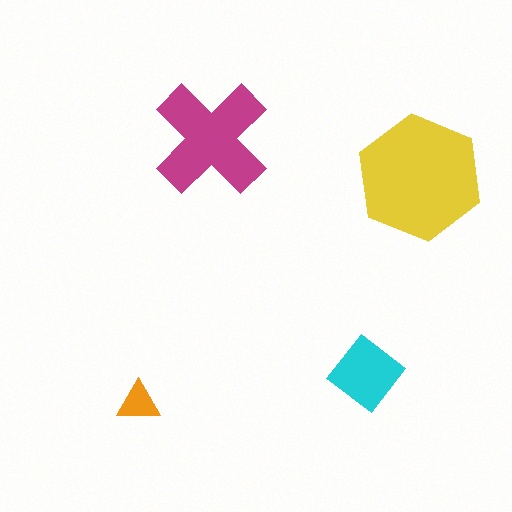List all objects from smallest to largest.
The orange triangle, the cyan diamond, the magenta cross, the yellow hexagon.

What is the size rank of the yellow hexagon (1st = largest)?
1st.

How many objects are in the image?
There are 4 objects in the image.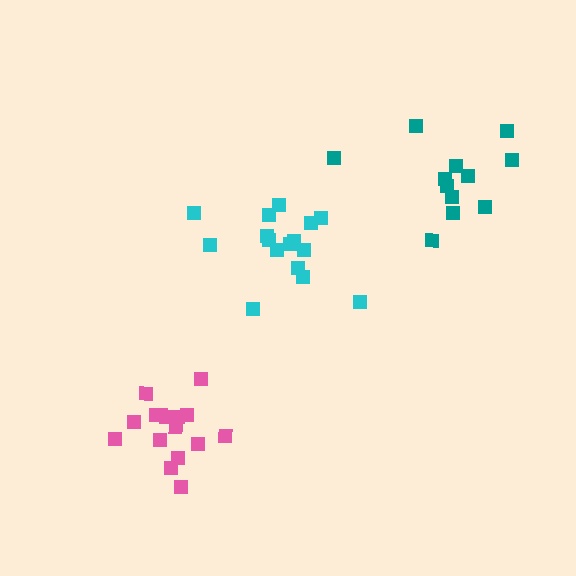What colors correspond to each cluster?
The clusters are colored: pink, teal, cyan.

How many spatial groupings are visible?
There are 3 spatial groupings.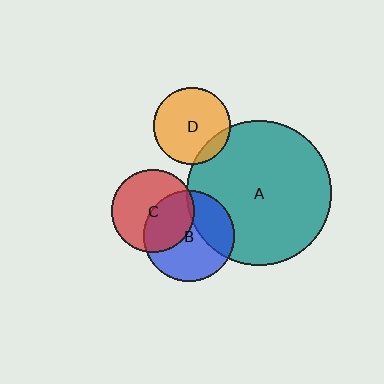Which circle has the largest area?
Circle A (teal).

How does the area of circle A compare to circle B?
Approximately 2.6 times.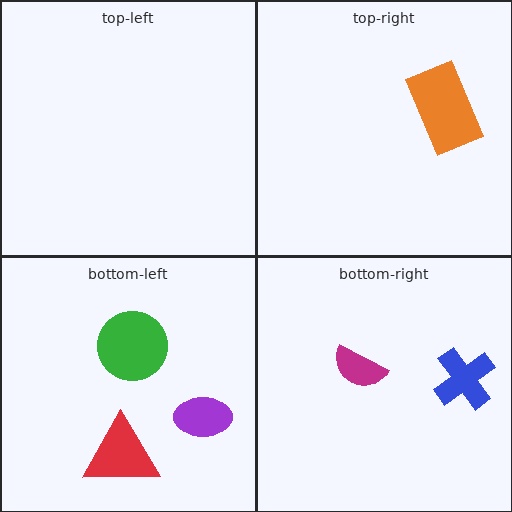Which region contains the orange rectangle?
The top-right region.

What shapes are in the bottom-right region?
The blue cross, the magenta semicircle.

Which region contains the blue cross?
The bottom-right region.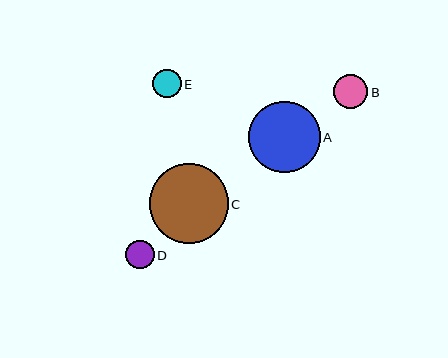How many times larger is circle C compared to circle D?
Circle C is approximately 2.8 times the size of circle D.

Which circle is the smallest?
Circle D is the smallest with a size of approximately 28 pixels.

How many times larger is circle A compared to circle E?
Circle A is approximately 2.5 times the size of circle E.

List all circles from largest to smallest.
From largest to smallest: C, A, B, E, D.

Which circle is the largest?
Circle C is the largest with a size of approximately 79 pixels.